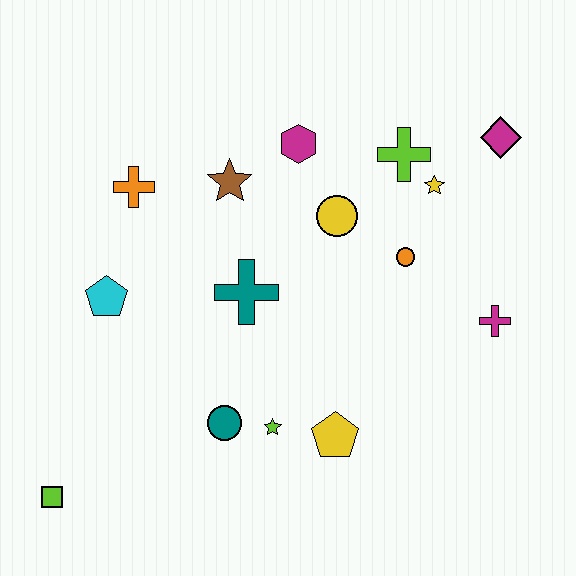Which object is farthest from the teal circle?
The magenta diamond is farthest from the teal circle.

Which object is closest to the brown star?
The magenta hexagon is closest to the brown star.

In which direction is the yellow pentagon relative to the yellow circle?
The yellow pentagon is below the yellow circle.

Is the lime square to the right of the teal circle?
No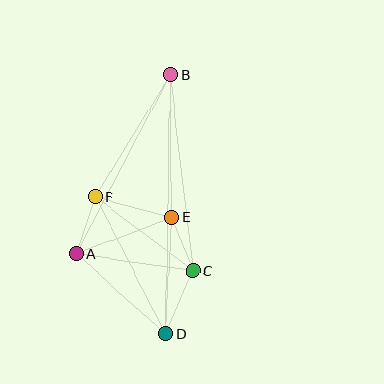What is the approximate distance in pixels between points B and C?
The distance between B and C is approximately 198 pixels.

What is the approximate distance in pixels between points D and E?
The distance between D and E is approximately 117 pixels.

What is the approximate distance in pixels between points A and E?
The distance between A and E is approximately 102 pixels.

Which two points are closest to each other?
Points C and E are closest to each other.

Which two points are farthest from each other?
Points B and D are farthest from each other.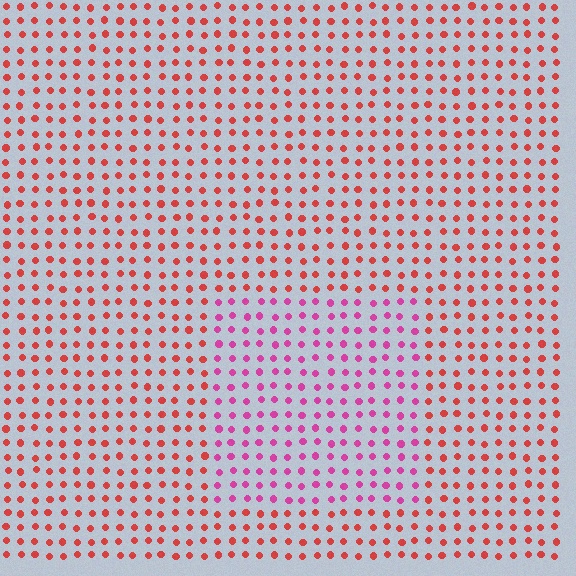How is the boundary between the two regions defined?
The boundary is defined purely by a slight shift in hue (about 40 degrees). Spacing, size, and orientation are identical on both sides.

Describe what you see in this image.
The image is filled with small red elements in a uniform arrangement. A rectangle-shaped region is visible where the elements are tinted to a slightly different hue, forming a subtle color boundary.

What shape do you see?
I see a rectangle.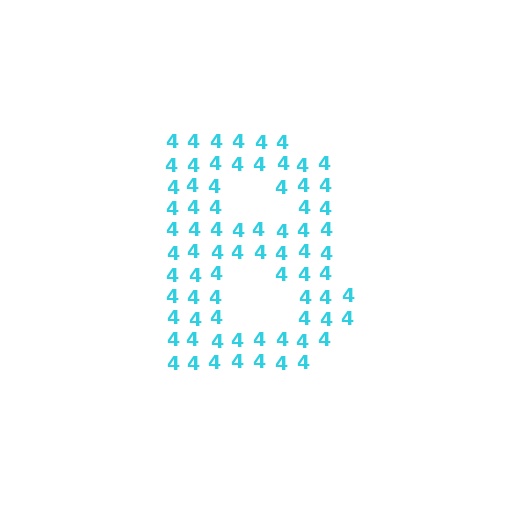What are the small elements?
The small elements are digit 4's.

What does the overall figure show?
The overall figure shows the letter B.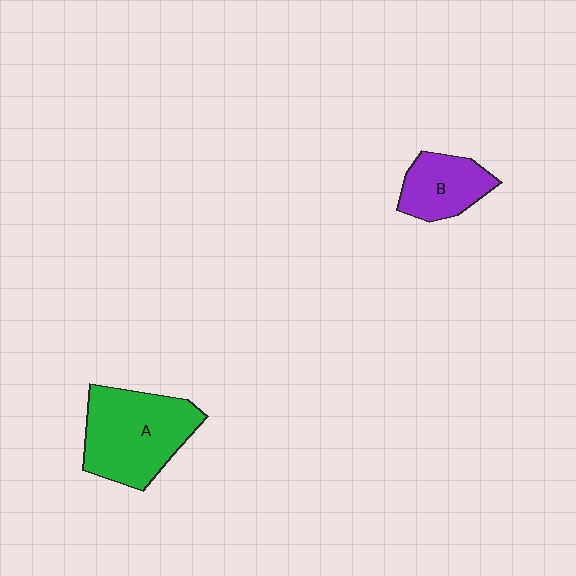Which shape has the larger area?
Shape A (green).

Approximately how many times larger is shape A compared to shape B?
Approximately 1.8 times.